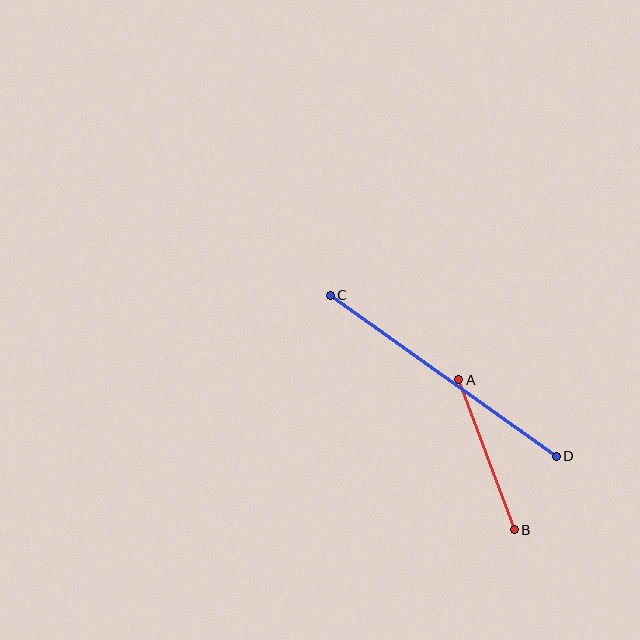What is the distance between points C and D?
The distance is approximately 278 pixels.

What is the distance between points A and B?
The distance is approximately 160 pixels.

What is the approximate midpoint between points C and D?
The midpoint is at approximately (443, 376) pixels.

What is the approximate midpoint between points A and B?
The midpoint is at approximately (486, 455) pixels.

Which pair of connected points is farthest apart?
Points C and D are farthest apart.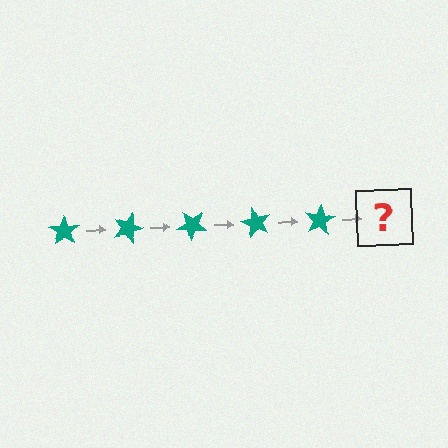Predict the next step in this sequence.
The next step is a teal star rotated 100 degrees.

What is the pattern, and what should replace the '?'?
The pattern is that the star rotates 20 degrees each step. The '?' should be a teal star rotated 100 degrees.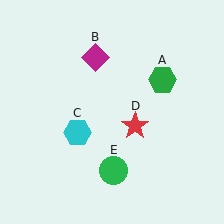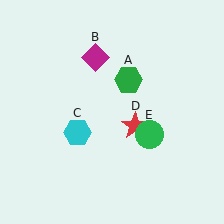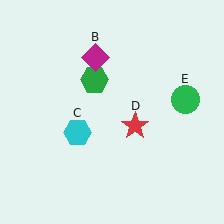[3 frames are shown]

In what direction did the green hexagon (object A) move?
The green hexagon (object A) moved left.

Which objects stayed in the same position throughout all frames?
Magenta diamond (object B) and cyan hexagon (object C) and red star (object D) remained stationary.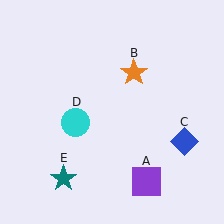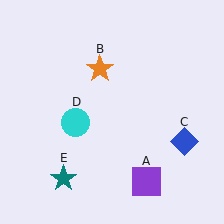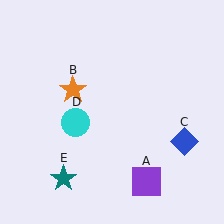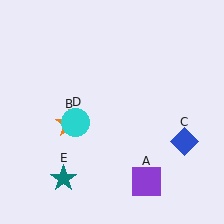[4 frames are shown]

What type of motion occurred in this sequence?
The orange star (object B) rotated counterclockwise around the center of the scene.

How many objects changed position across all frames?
1 object changed position: orange star (object B).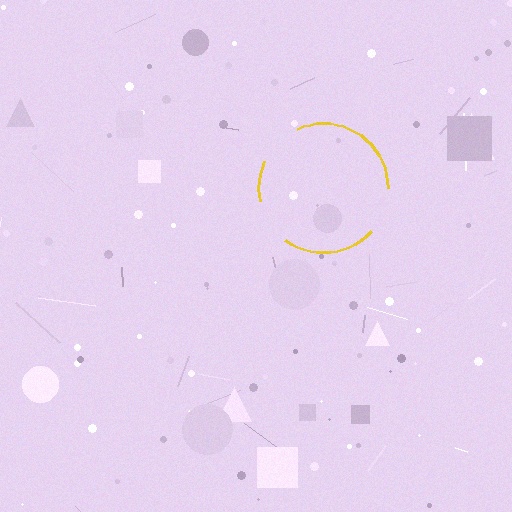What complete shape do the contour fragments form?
The contour fragments form a circle.